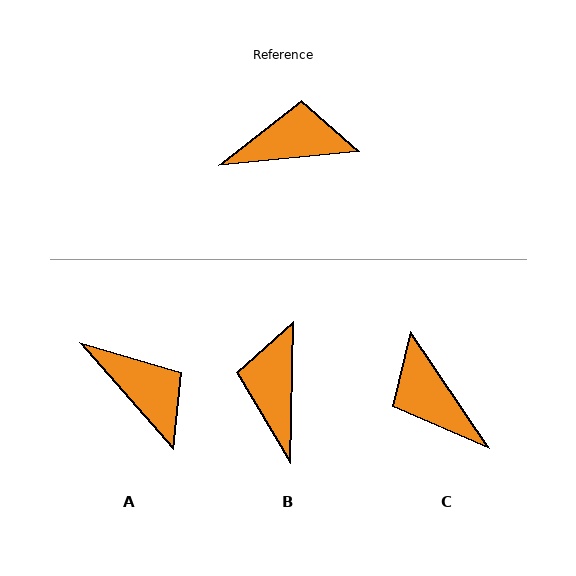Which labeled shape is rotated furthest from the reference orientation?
C, about 118 degrees away.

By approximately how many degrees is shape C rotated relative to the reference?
Approximately 118 degrees counter-clockwise.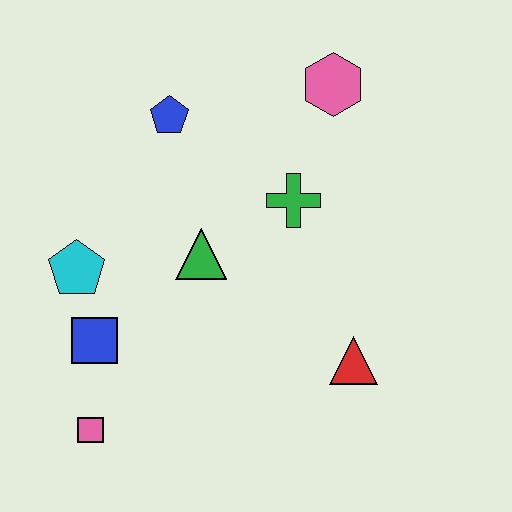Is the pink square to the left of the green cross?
Yes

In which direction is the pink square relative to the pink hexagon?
The pink square is below the pink hexagon.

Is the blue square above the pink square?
Yes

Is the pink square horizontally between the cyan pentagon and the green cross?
Yes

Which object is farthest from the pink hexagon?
The pink square is farthest from the pink hexagon.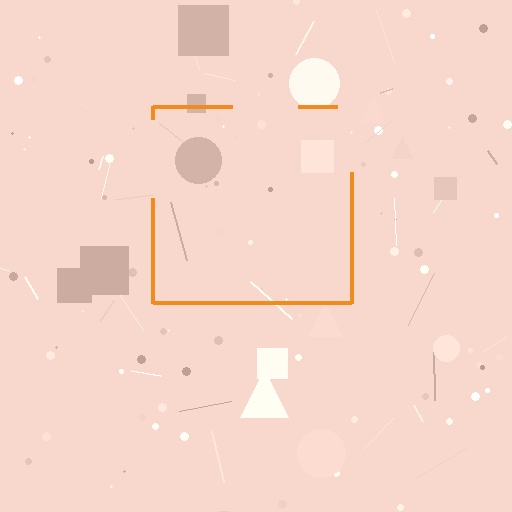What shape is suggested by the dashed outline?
The dashed outline suggests a square.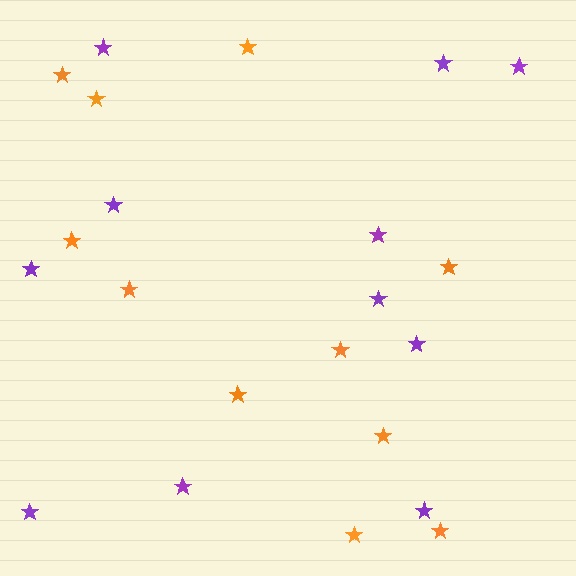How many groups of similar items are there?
There are 2 groups: one group of purple stars (11) and one group of orange stars (11).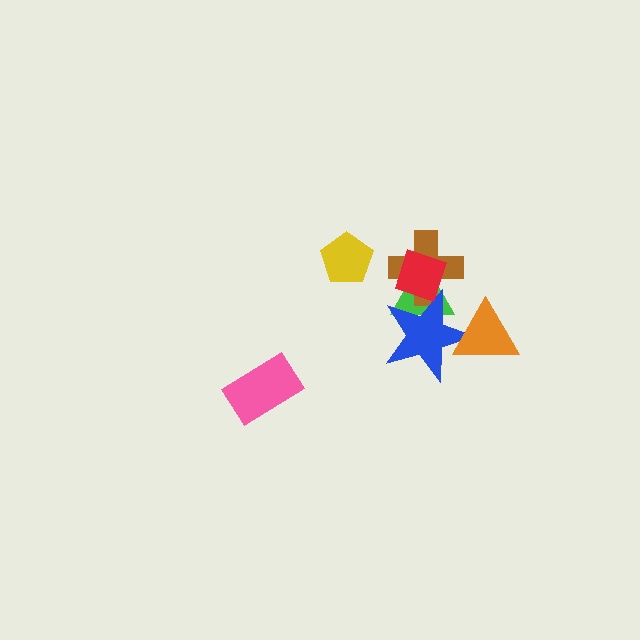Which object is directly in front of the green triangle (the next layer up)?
The brown cross is directly in front of the green triangle.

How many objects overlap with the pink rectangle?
0 objects overlap with the pink rectangle.